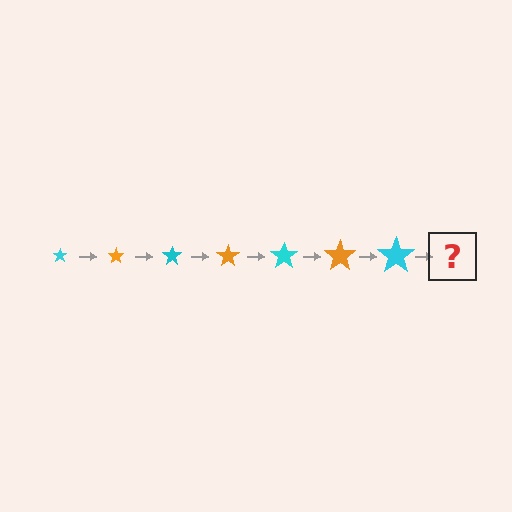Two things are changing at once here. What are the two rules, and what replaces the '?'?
The two rules are that the star grows larger each step and the color cycles through cyan and orange. The '?' should be an orange star, larger than the previous one.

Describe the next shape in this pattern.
It should be an orange star, larger than the previous one.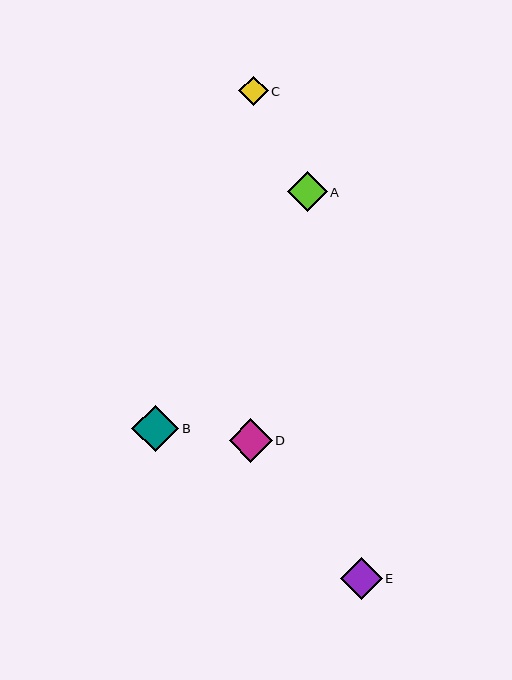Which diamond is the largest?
Diamond B is the largest with a size of approximately 47 pixels.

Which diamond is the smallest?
Diamond C is the smallest with a size of approximately 30 pixels.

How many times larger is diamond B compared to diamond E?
Diamond B is approximately 1.1 times the size of diamond E.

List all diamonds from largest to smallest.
From largest to smallest: B, D, E, A, C.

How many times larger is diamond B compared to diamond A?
Diamond B is approximately 1.2 times the size of diamond A.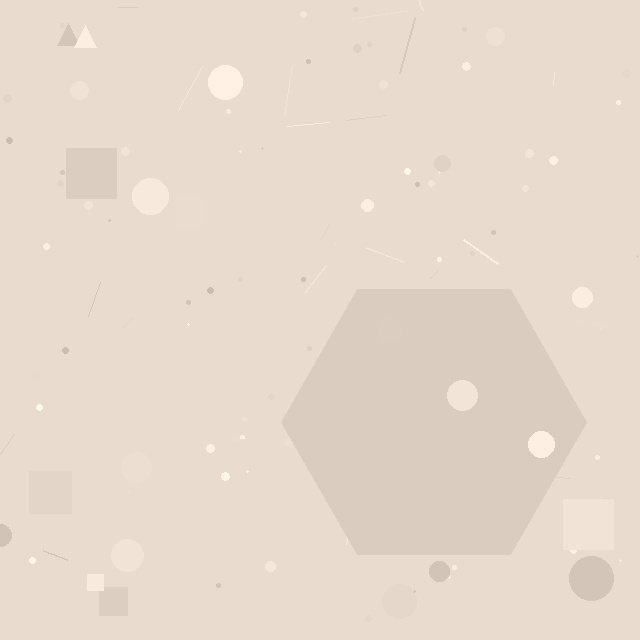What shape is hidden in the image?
A hexagon is hidden in the image.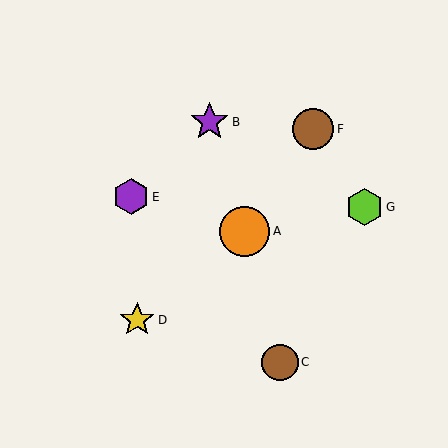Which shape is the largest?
The orange circle (labeled A) is the largest.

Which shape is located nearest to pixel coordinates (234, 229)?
The orange circle (labeled A) at (245, 231) is nearest to that location.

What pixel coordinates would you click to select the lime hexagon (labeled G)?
Click at (365, 207) to select the lime hexagon G.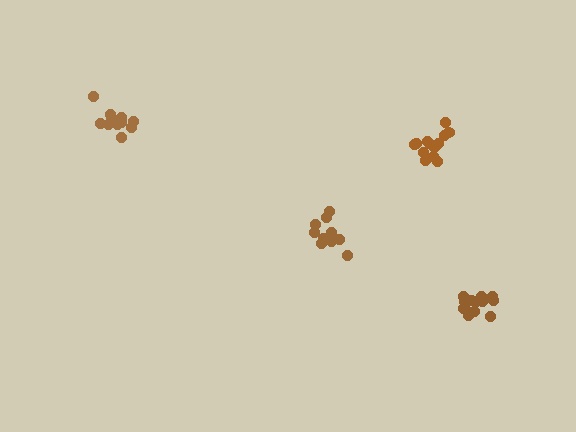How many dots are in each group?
Group 1: 12 dots, Group 2: 13 dots, Group 3: 12 dots, Group 4: 15 dots (52 total).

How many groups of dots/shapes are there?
There are 4 groups.